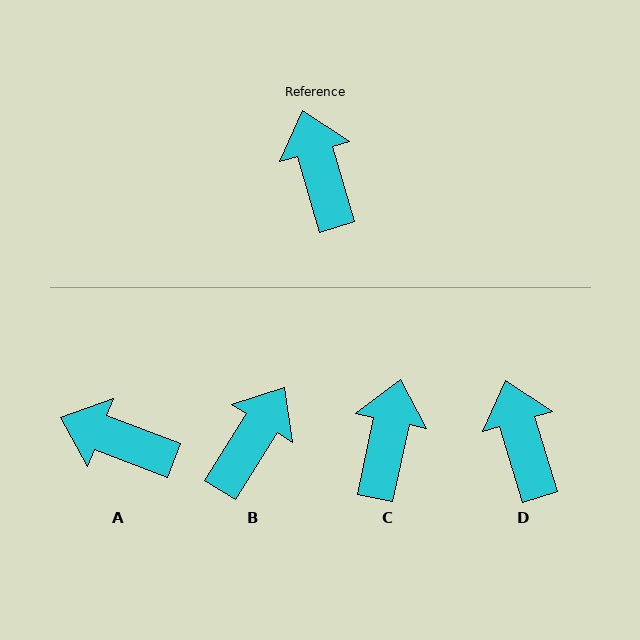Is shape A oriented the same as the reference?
No, it is off by about 53 degrees.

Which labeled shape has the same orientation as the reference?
D.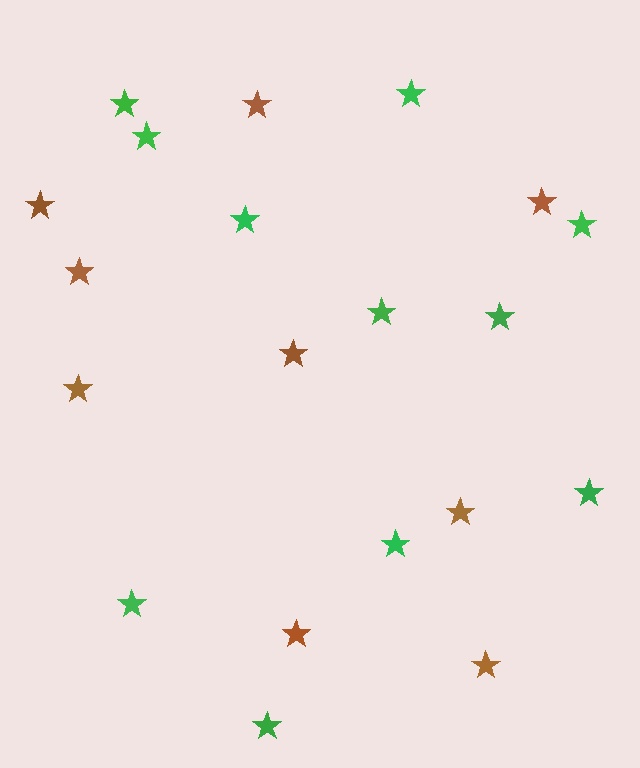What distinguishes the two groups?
There are 2 groups: one group of brown stars (9) and one group of green stars (11).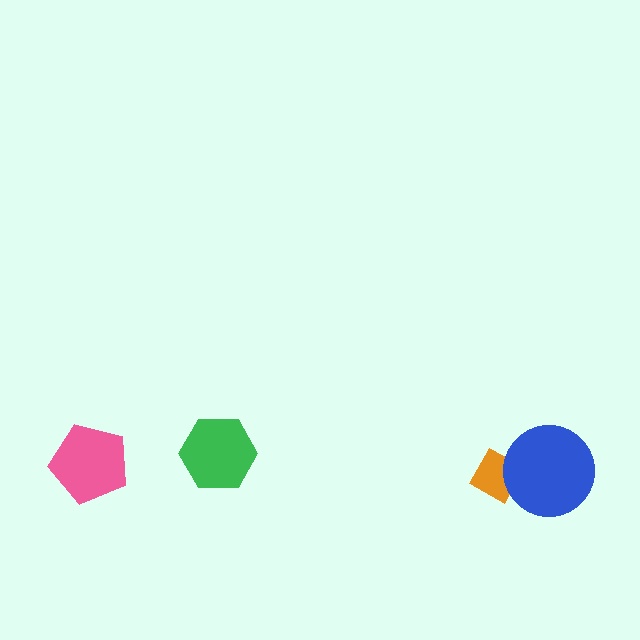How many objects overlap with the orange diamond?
1 object overlaps with the orange diamond.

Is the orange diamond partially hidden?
Yes, it is partially covered by another shape.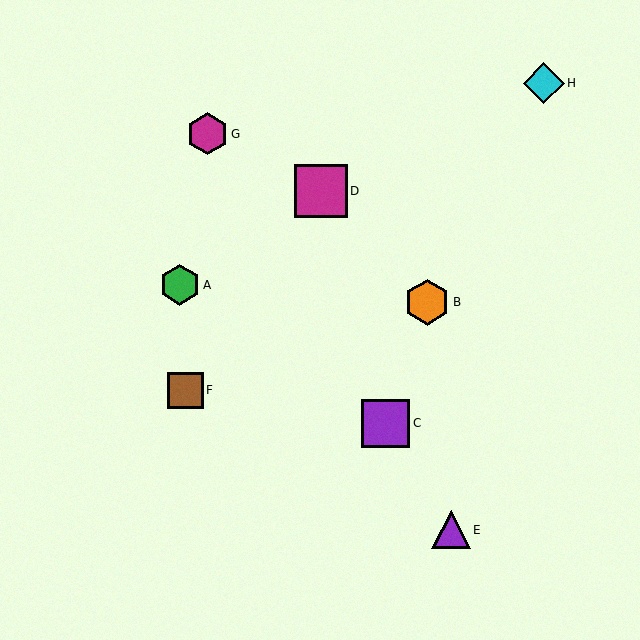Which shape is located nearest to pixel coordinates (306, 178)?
The magenta square (labeled D) at (321, 191) is nearest to that location.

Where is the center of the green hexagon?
The center of the green hexagon is at (180, 285).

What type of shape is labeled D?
Shape D is a magenta square.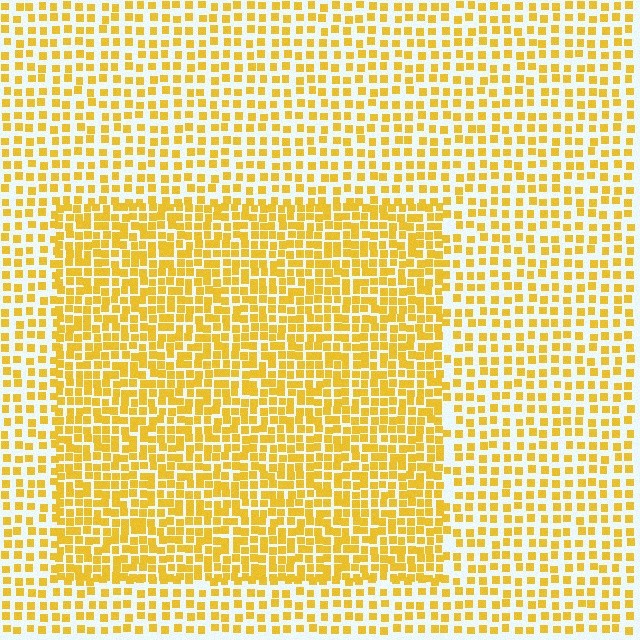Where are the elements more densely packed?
The elements are more densely packed inside the rectangle boundary.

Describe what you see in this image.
The image contains small yellow elements arranged at two different densities. A rectangle-shaped region is visible where the elements are more densely packed than the surrounding area.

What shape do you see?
I see a rectangle.